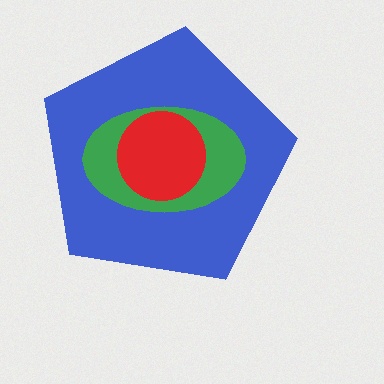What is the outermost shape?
The blue pentagon.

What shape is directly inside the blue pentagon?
The green ellipse.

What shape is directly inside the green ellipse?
The red circle.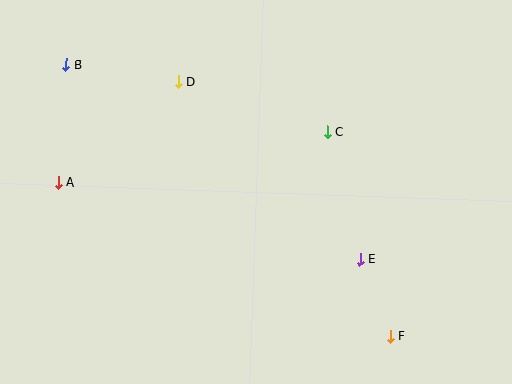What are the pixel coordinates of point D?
Point D is at (178, 81).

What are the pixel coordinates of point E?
Point E is at (360, 259).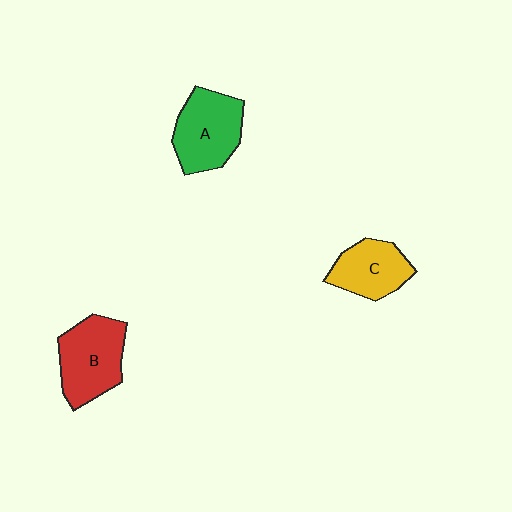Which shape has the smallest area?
Shape C (yellow).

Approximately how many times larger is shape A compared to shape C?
Approximately 1.3 times.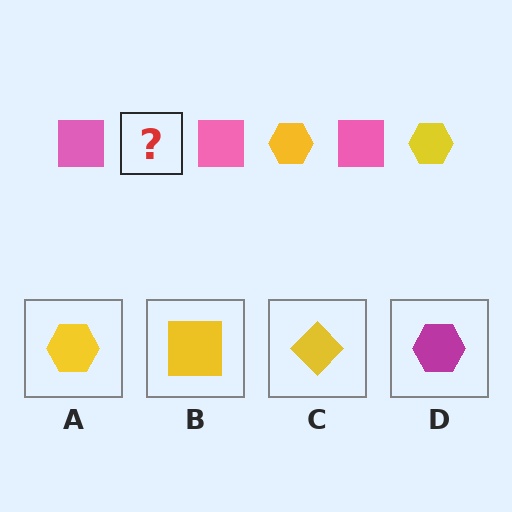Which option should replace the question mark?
Option A.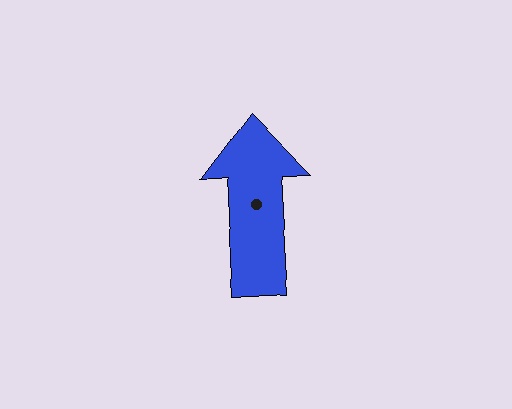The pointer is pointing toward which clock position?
Roughly 12 o'clock.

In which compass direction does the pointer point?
North.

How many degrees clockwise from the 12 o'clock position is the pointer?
Approximately 357 degrees.